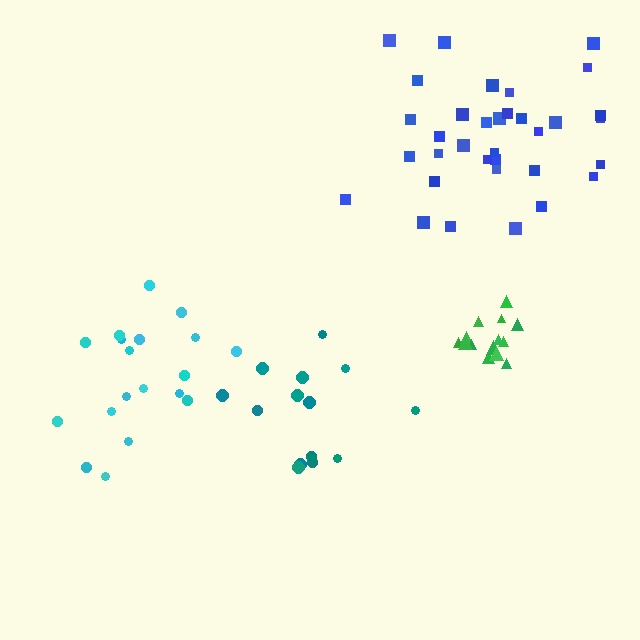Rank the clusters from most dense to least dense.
green, blue, teal, cyan.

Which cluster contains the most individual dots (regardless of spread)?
Blue (35).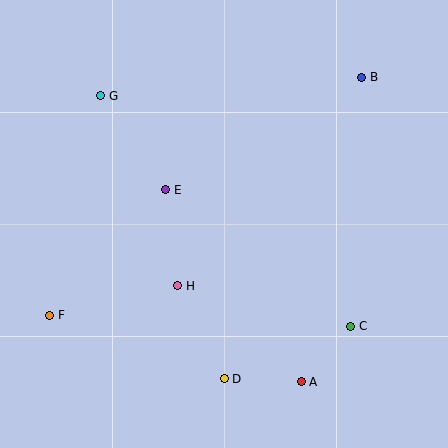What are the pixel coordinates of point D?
Point D is at (224, 379).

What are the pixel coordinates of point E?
Point E is at (166, 190).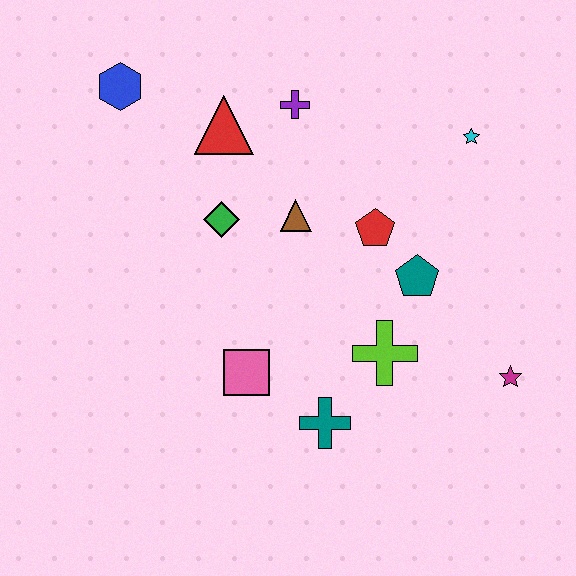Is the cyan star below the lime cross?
No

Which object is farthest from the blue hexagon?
The magenta star is farthest from the blue hexagon.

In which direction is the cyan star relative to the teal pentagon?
The cyan star is above the teal pentagon.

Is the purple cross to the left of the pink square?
No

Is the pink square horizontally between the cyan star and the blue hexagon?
Yes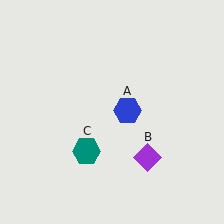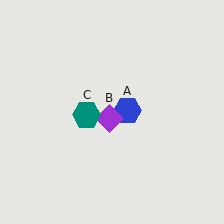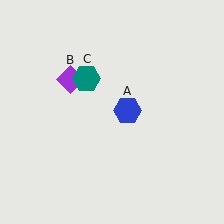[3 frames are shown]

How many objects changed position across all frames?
2 objects changed position: purple diamond (object B), teal hexagon (object C).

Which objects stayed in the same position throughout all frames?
Blue hexagon (object A) remained stationary.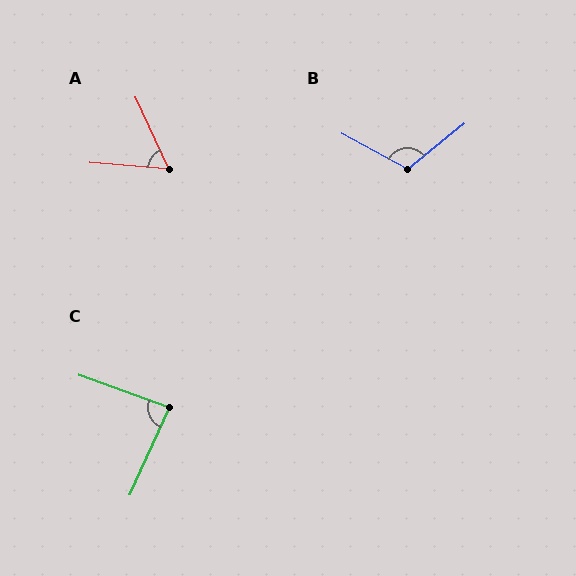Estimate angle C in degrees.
Approximately 86 degrees.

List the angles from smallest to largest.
A (60°), C (86°), B (113°).